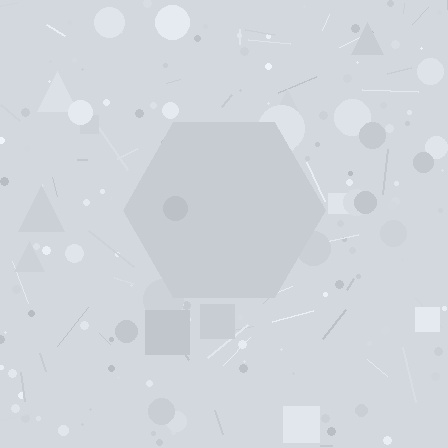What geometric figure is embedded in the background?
A hexagon is embedded in the background.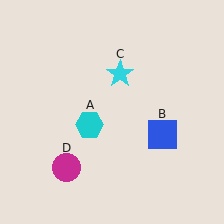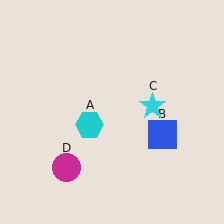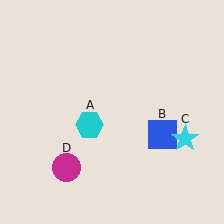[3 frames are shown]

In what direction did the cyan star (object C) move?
The cyan star (object C) moved down and to the right.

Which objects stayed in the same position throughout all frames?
Cyan hexagon (object A) and blue square (object B) and magenta circle (object D) remained stationary.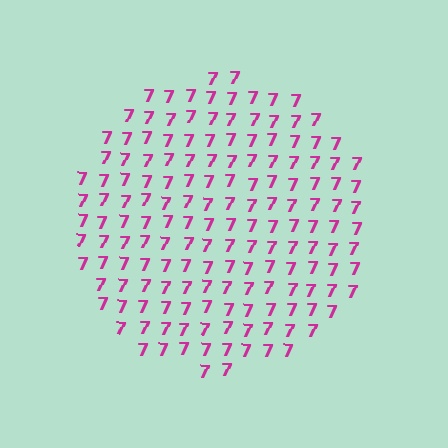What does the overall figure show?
The overall figure shows a circle.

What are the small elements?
The small elements are digit 7's.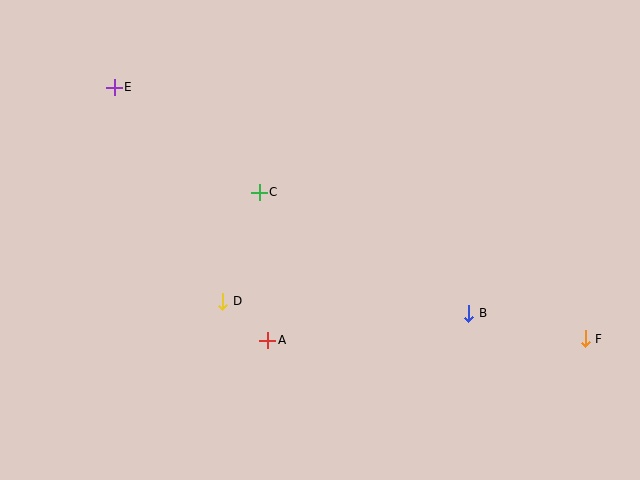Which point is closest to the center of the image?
Point C at (259, 192) is closest to the center.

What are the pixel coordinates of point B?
Point B is at (469, 313).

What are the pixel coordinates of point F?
Point F is at (585, 339).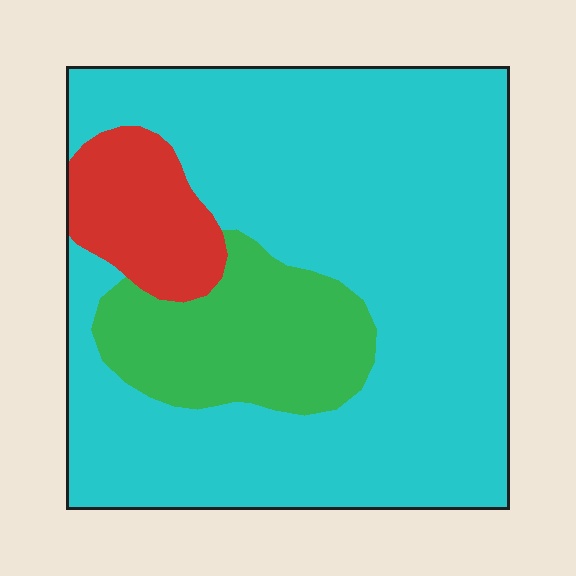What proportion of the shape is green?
Green covers about 15% of the shape.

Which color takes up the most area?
Cyan, at roughly 75%.